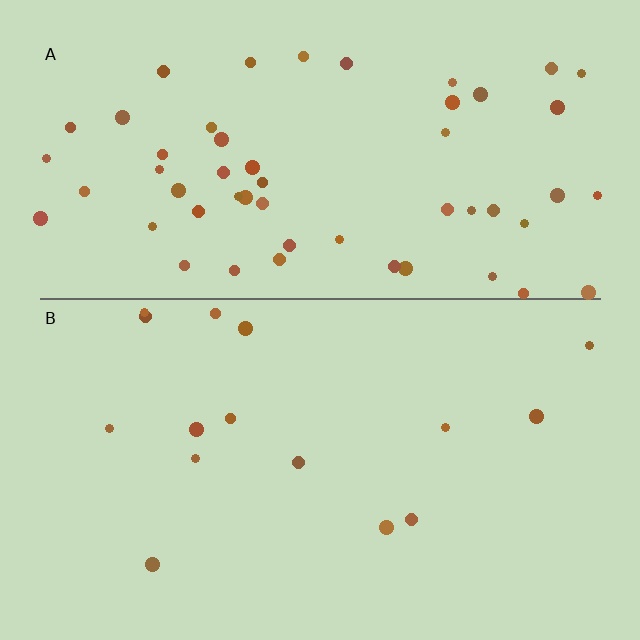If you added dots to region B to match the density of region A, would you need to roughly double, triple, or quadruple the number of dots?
Approximately quadruple.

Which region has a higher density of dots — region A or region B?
A (the top).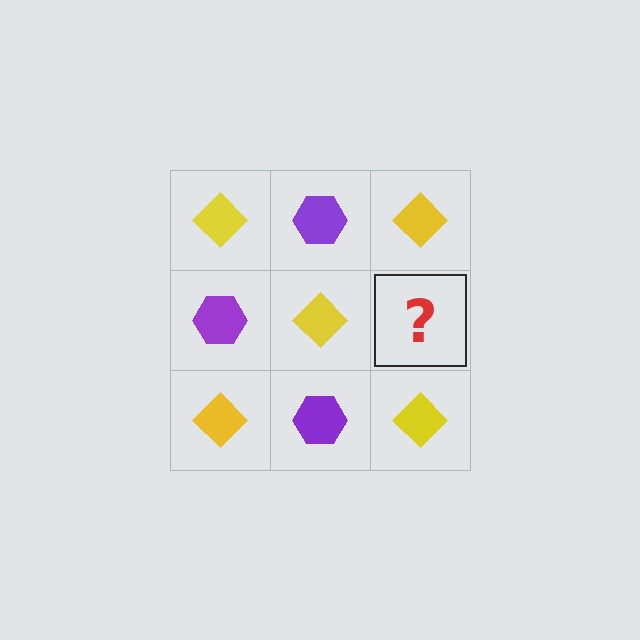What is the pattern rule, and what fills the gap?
The rule is that it alternates yellow diamond and purple hexagon in a checkerboard pattern. The gap should be filled with a purple hexagon.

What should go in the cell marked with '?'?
The missing cell should contain a purple hexagon.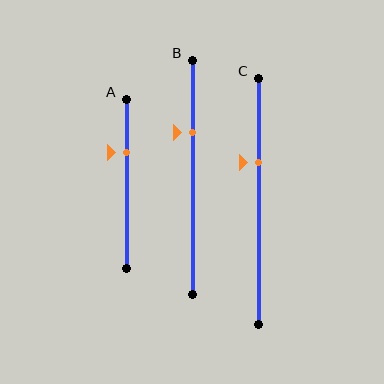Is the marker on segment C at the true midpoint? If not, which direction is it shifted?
No, the marker on segment C is shifted upward by about 16% of the segment length.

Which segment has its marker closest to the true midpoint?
Segment C has its marker closest to the true midpoint.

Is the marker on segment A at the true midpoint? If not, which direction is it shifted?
No, the marker on segment A is shifted upward by about 19% of the segment length.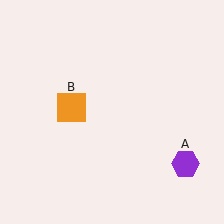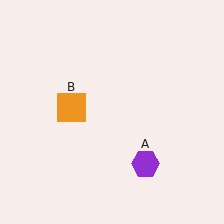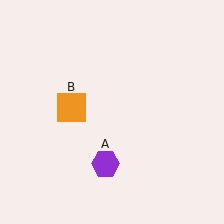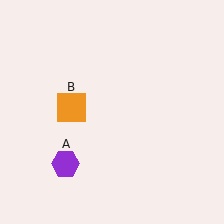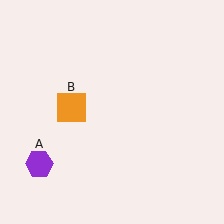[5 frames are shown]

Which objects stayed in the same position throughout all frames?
Orange square (object B) remained stationary.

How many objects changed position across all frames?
1 object changed position: purple hexagon (object A).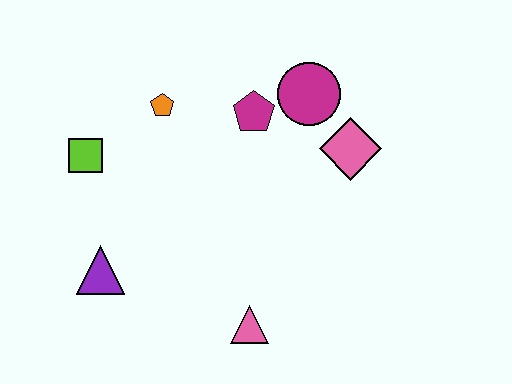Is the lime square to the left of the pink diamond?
Yes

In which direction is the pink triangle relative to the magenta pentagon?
The pink triangle is below the magenta pentagon.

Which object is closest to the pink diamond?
The magenta circle is closest to the pink diamond.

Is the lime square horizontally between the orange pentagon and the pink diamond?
No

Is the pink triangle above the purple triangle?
No